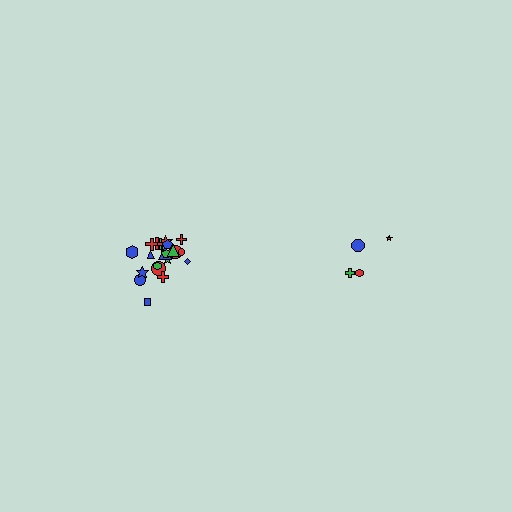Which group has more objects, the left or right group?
The left group.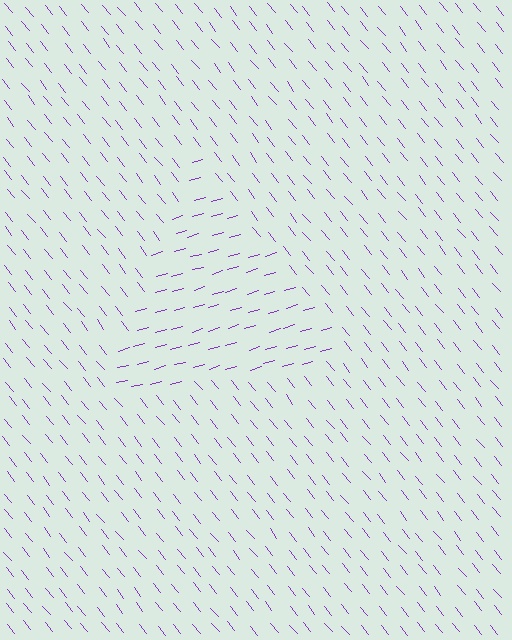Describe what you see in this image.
The image is filled with small purple line segments. A triangle region in the image has lines oriented differently from the surrounding lines, creating a visible texture boundary.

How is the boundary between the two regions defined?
The boundary is defined purely by a change in line orientation (approximately 67 degrees difference). All lines are the same color and thickness.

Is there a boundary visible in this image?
Yes, there is a texture boundary formed by a change in line orientation.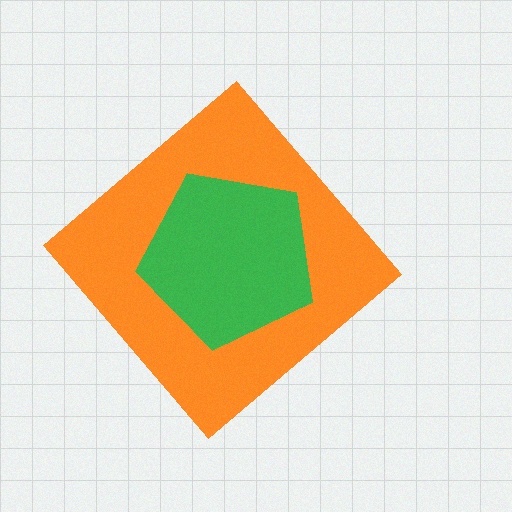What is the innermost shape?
The green pentagon.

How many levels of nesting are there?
2.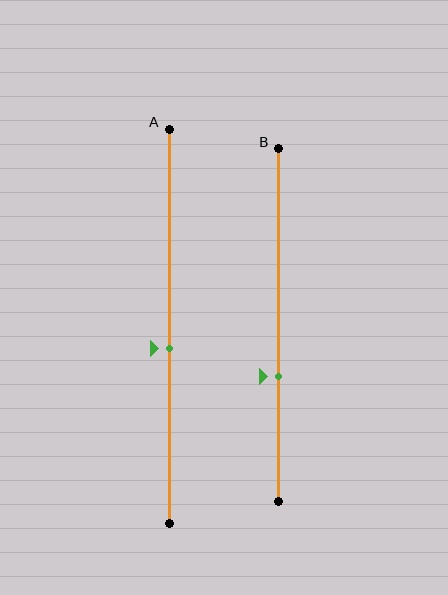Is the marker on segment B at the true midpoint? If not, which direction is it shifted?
No, the marker on segment B is shifted downward by about 15% of the segment length.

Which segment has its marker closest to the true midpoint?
Segment A has its marker closest to the true midpoint.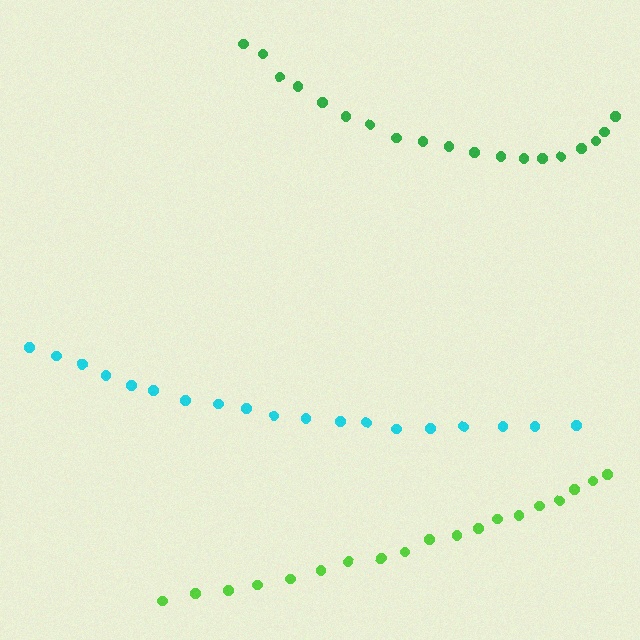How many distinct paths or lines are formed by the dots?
There are 3 distinct paths.